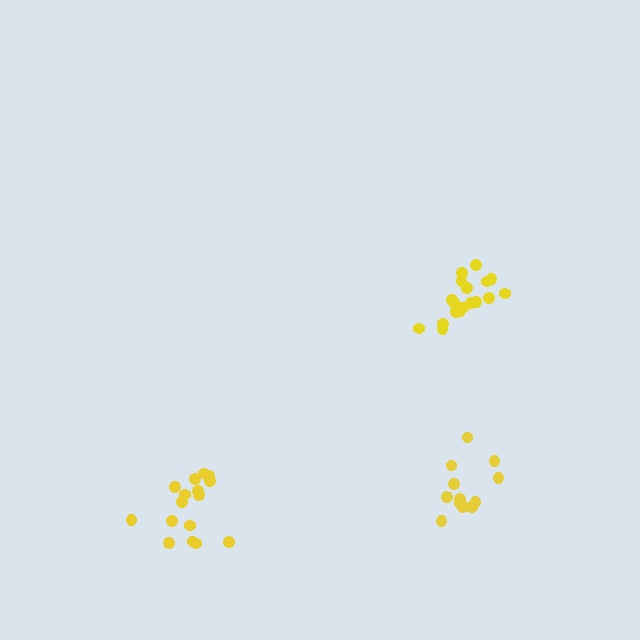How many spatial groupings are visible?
There are 3 spatial groupings.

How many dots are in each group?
Group 1: 16 dots, Group 2: 13 dots, Group 3: 18 dots (47 total).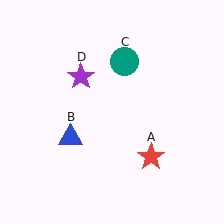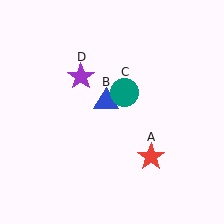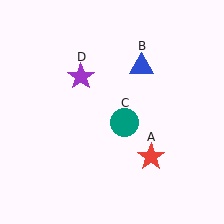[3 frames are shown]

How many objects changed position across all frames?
2 objects changed position: blue triangle (object B), teal circle (object C).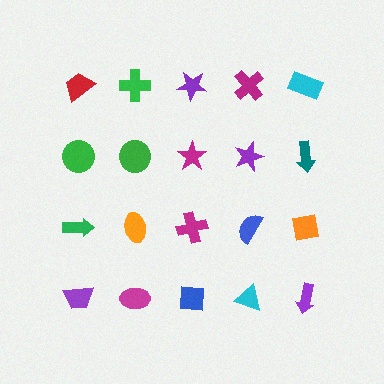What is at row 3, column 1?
A green arrow.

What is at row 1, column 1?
A red trapezoid.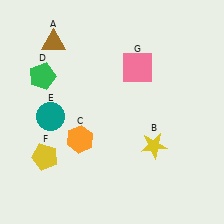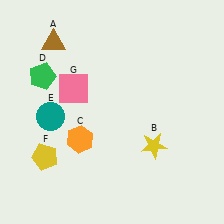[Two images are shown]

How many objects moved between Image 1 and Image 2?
1 object moved between the two images.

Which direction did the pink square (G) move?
The pink square (G) moved left.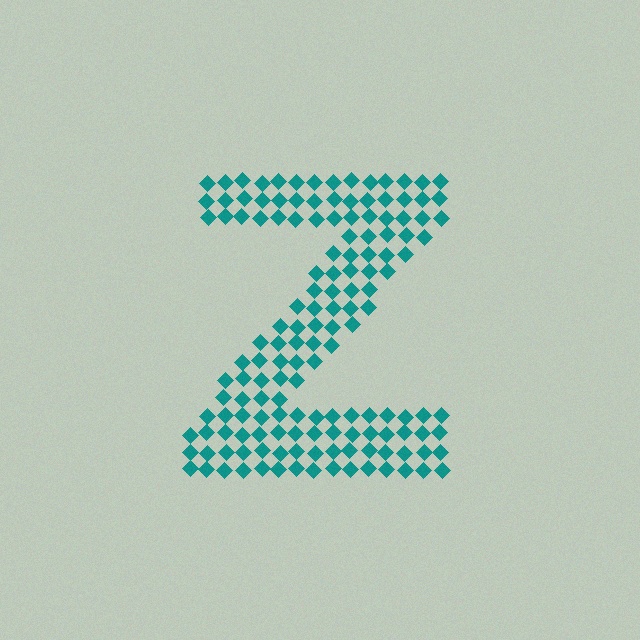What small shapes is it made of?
It is made of small diamonds.